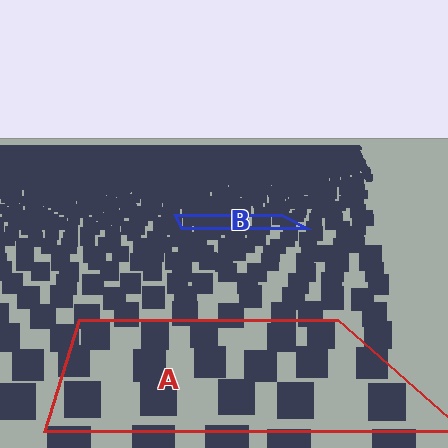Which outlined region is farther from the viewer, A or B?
Region B is farther from the viewer — the texture elements inside it appear smaller and more densely packed.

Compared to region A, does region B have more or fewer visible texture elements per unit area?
Region B has more texture elements per unit area — they are packed more densely because it is farther away.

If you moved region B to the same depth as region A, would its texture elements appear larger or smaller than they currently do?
They would appear larger. At a closer depth, the same texture elements are projected at a bigger on-screen size.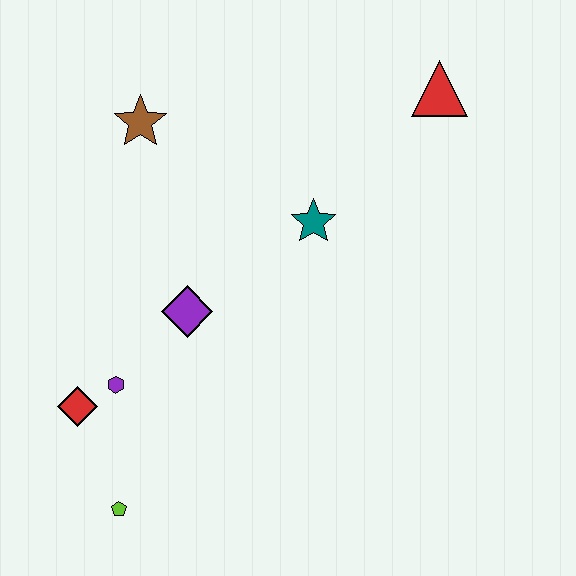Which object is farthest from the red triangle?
The lime pentagon is farthest from the red triangle.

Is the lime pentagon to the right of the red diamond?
Yes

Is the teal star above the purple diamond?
Yes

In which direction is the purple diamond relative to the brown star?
The purple diamond is below the brown star.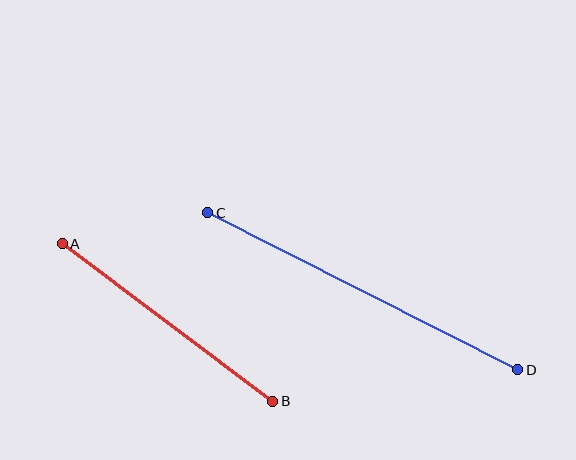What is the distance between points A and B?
The distance is approximately 263 pixels.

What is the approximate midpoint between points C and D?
The midpoint is at approximately (363, 291) pixels.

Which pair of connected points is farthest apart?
Points C and D are farthest apart.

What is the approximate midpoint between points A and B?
The midpoint is at approximately (167, 322) pixels.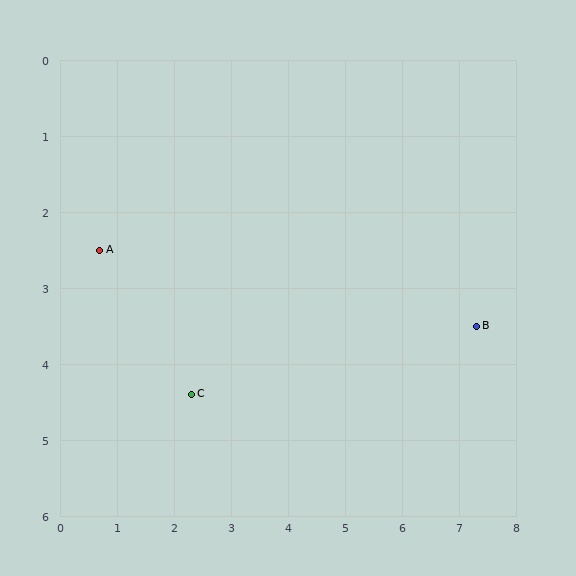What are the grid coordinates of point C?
Point C is at approximately (2.3, 4.4).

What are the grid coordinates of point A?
Point A is at approximately (0.7, 2.5).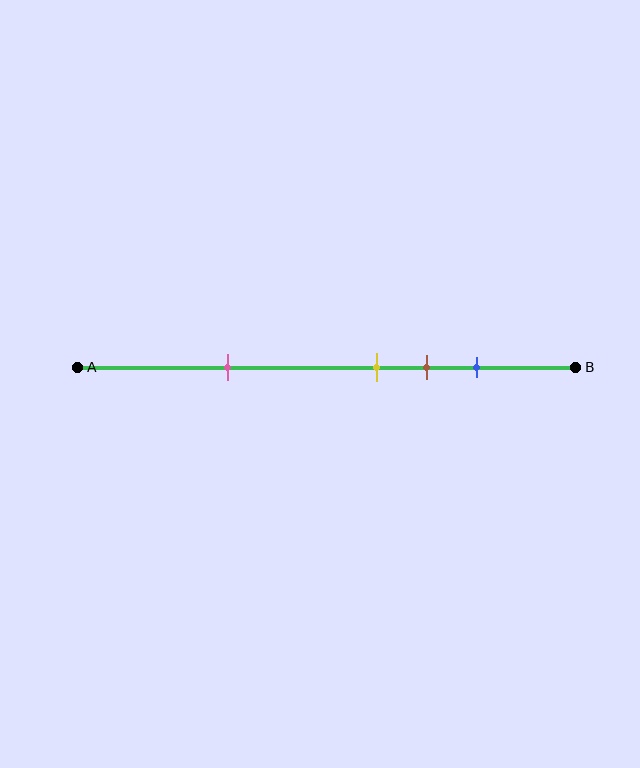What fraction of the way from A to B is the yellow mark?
The yellow mark is approximately 60% (0.6) of the way from A to B.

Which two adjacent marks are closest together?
The yellow and brown marks are the closest adjacent pair.